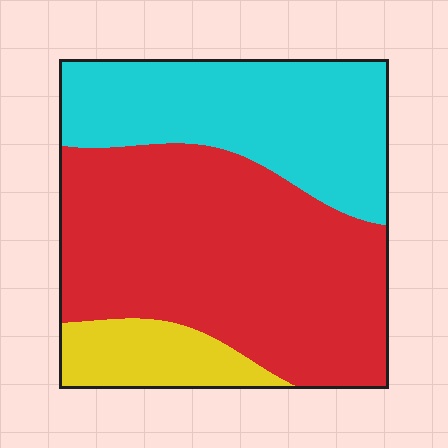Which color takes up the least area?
Yellow, at roughly 10%.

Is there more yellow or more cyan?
Cyan.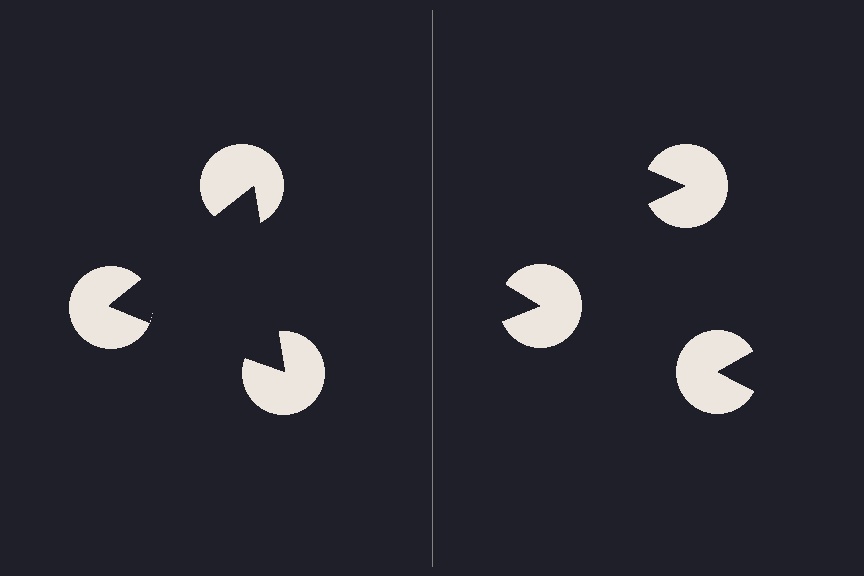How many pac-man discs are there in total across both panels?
6 — 3 on each side.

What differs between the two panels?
The pac-man discs are positioned identically on both sides; only the wedge orientations differ. On the left they align to a triangle; on the right they are misaligned.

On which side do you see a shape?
An illusory triangle appears on the left side. On the right side the wedge cuts are rotated, so no coherent shape forms.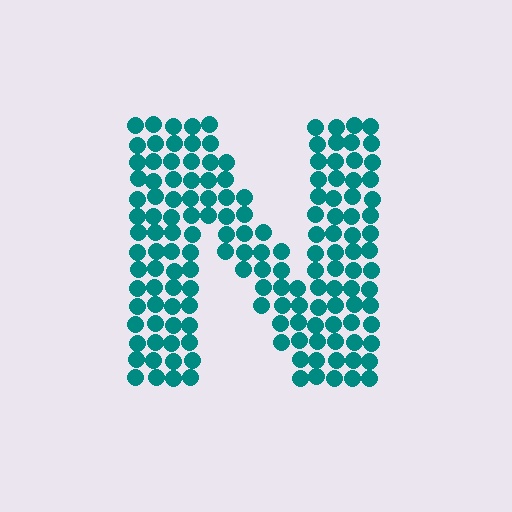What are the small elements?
The small elements are circles.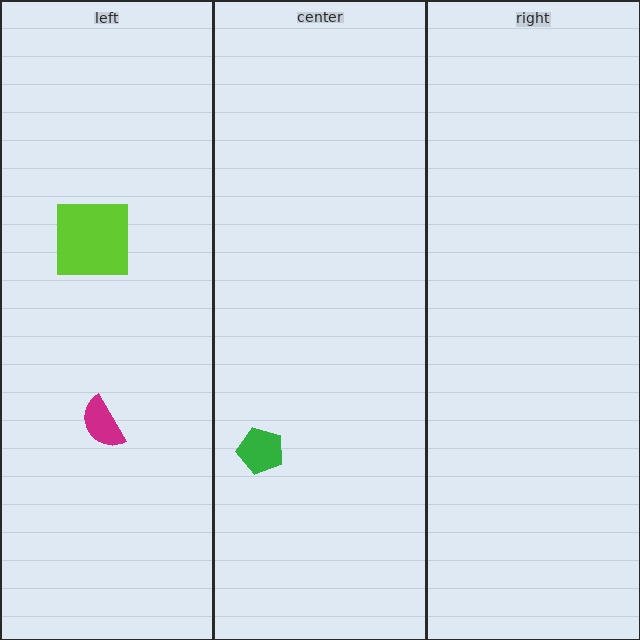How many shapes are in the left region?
2.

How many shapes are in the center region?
1.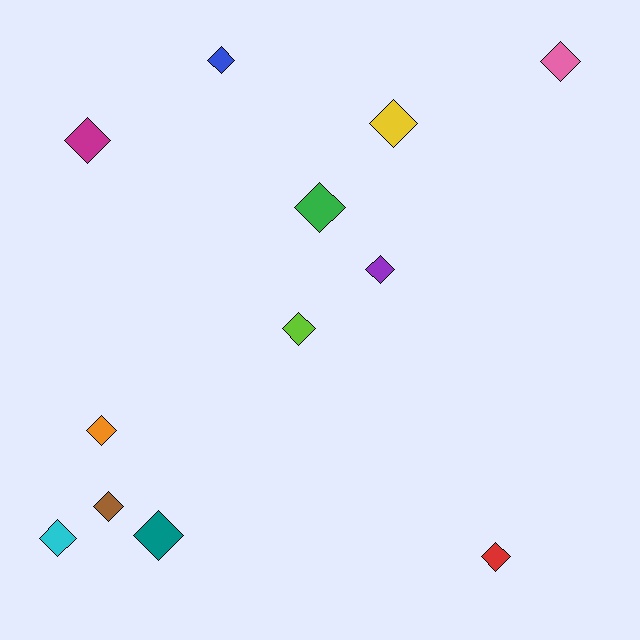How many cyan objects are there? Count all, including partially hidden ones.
There is 1 cyan object.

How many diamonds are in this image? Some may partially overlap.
There are 12 diamonds.